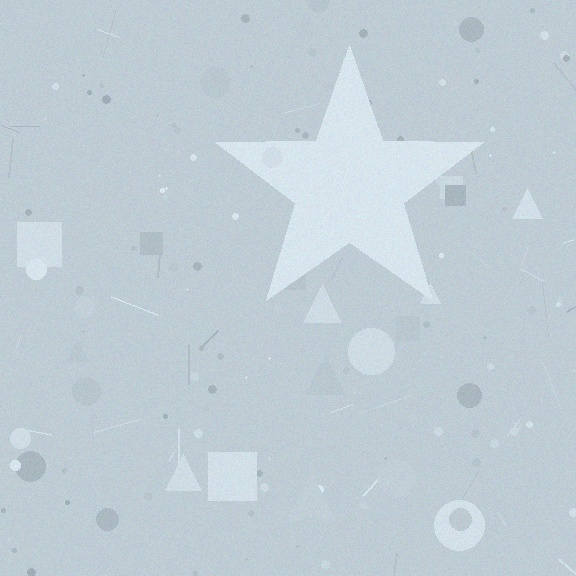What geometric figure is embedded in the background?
A star is embedded in the background.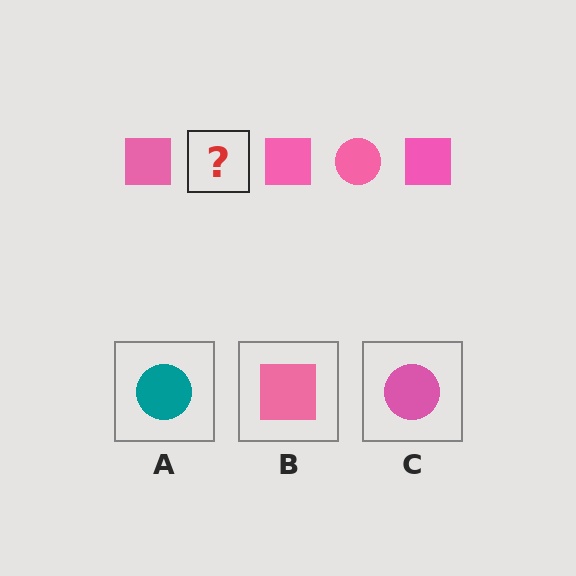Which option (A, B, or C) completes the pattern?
C.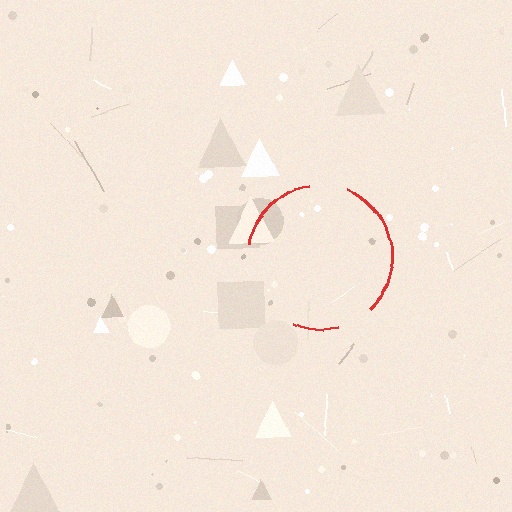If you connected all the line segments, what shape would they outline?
They would outline a circle.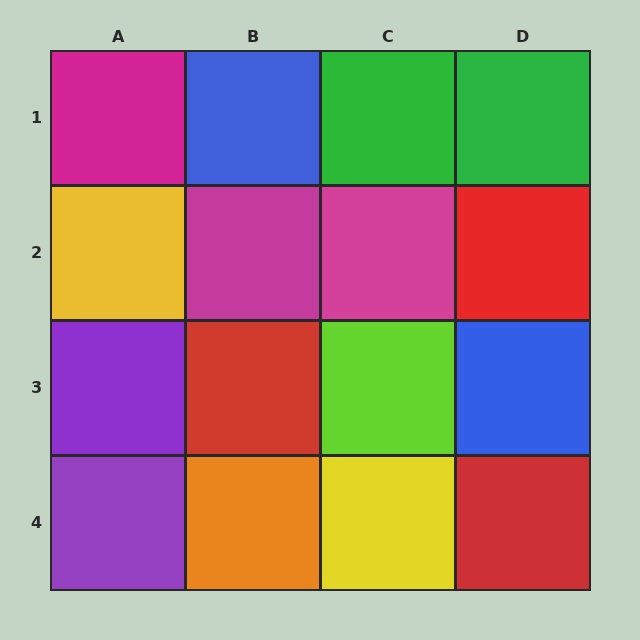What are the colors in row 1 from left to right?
Magenta, blue, green, green.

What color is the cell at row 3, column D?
Blue.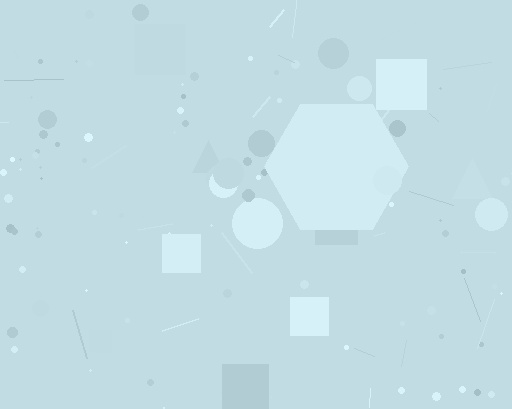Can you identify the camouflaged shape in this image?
The camouflaged shape is a hexagon.